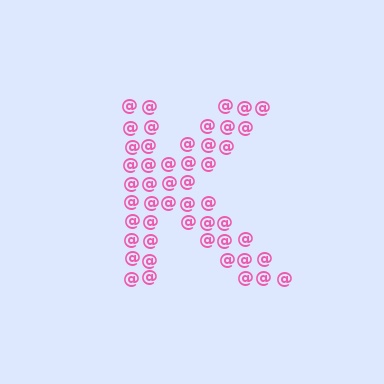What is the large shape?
The large shape is the letter K.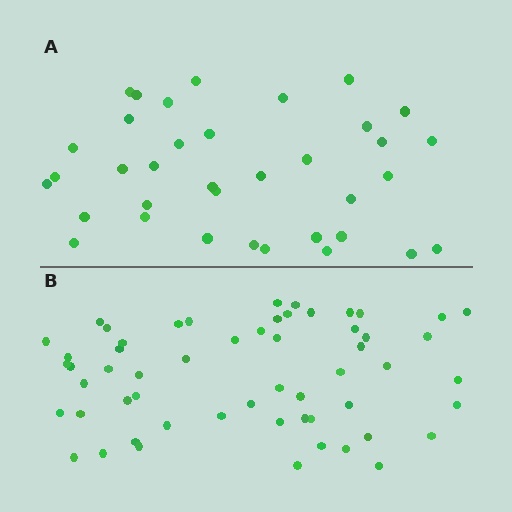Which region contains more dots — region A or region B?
Region B (the bottom region) has more dots.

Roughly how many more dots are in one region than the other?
Region B has approximately 20 more dots than region A.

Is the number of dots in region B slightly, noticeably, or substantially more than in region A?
Region B has substantially more. The ratio is roughly 1.6 to 1.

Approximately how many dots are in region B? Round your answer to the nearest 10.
About 60 dots. (The exact count is 57, which rounds to 60.)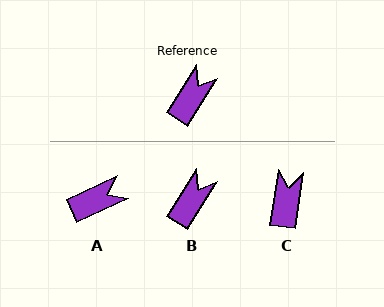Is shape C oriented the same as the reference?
No, it is off by about 24 degrees.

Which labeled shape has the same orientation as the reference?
B.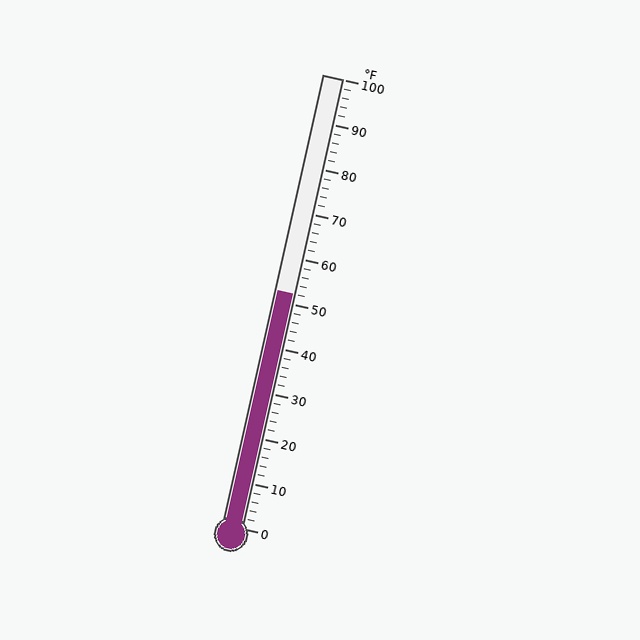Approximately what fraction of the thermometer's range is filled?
The thermometer is filled to approximately 50% of its range.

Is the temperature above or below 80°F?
The temperature is below 80°F.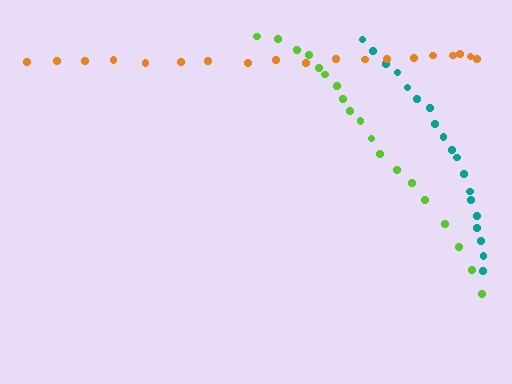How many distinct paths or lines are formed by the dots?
There are 3 distinct paths.